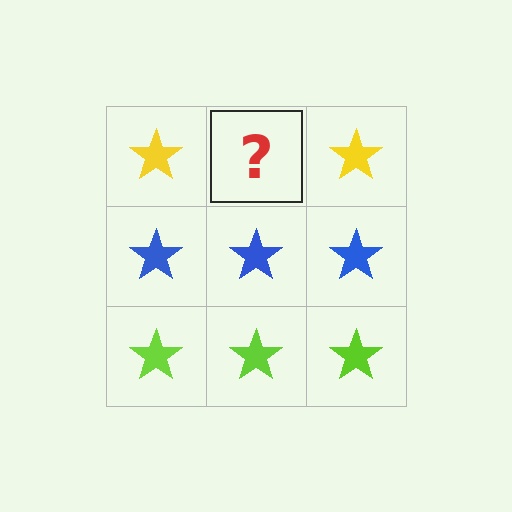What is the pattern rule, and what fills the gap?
The rule is that each row has a consistent color. The gap should be filled with a yellow star.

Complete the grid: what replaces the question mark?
The question mark should be replaced with a yellow star.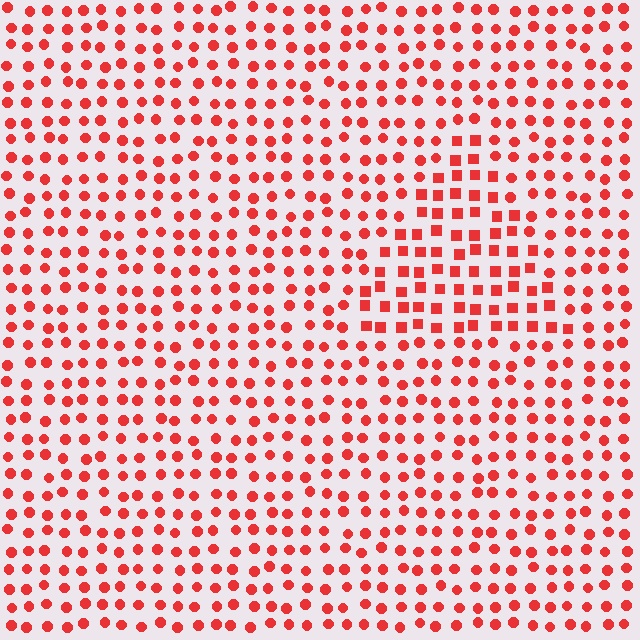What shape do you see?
I see a triangle.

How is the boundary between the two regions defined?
The boundary is defined by a change in element shape: squares inside vs. circles outside. All elements share the same color and spacing.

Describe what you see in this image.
The image is filled with small red elements arranged in a uniform grid. A triangle-shaped region contains squares, while the surrounding area contains circles. The boundary is defined purely by the change in element shape.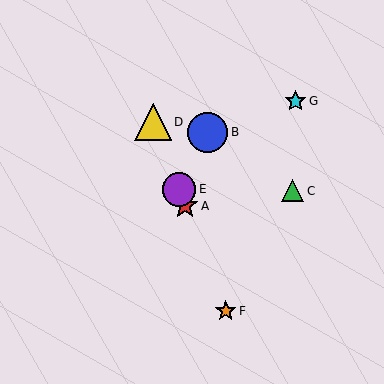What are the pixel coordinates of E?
Object E is at (179, 189).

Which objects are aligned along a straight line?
Objects A, D, E, F are aligned along a straight line.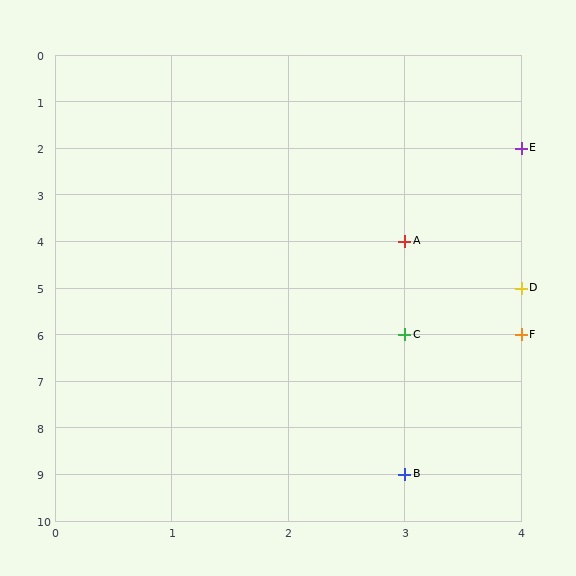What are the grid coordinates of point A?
Point A is at grid coordinates (3, 4).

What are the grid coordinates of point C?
Point C is at grid coordinates (3, 6).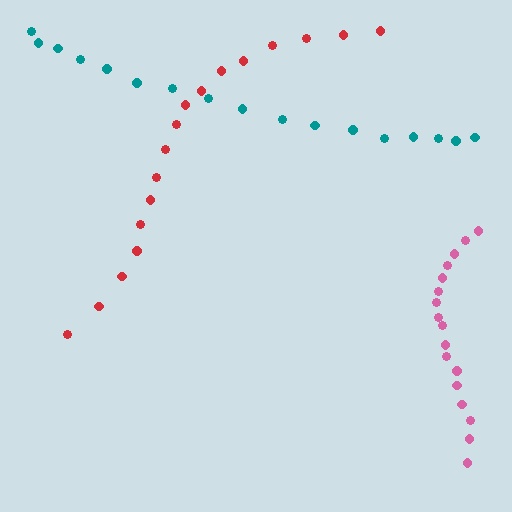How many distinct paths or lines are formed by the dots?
There are 3 distinct paths.